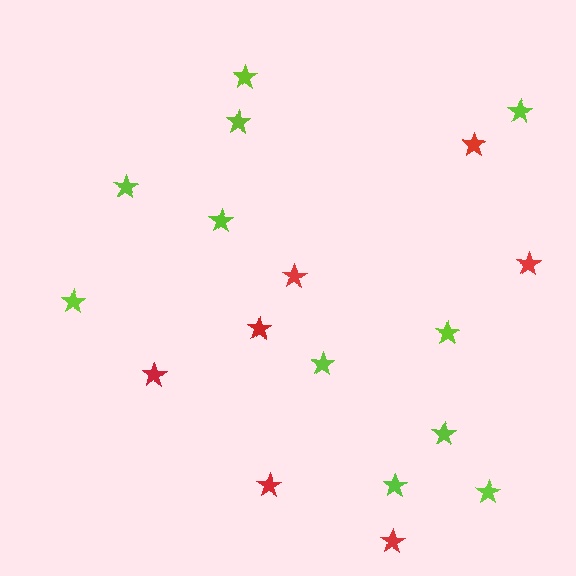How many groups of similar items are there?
There are 2 groups: one group of lime stars (11) and one group of red stars (7).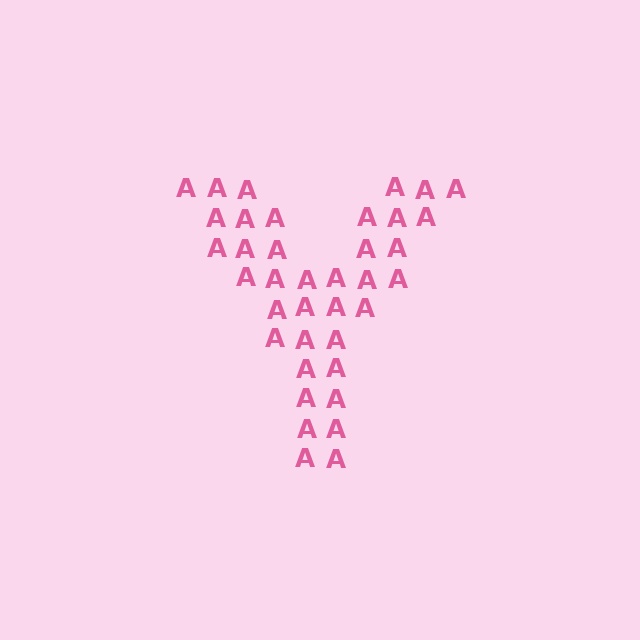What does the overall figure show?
The overall figure shows the letter Y.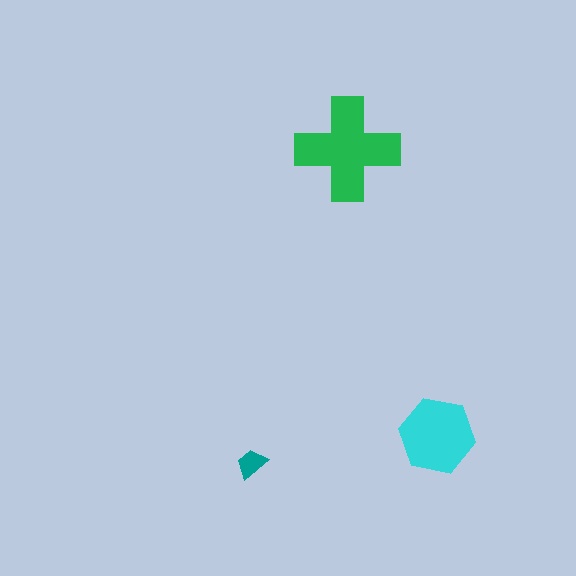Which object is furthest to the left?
The teal trapezoid is leftmost.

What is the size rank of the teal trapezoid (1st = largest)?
3rd.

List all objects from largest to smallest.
The green cross, the cyan hexagon, the teal trapezoid.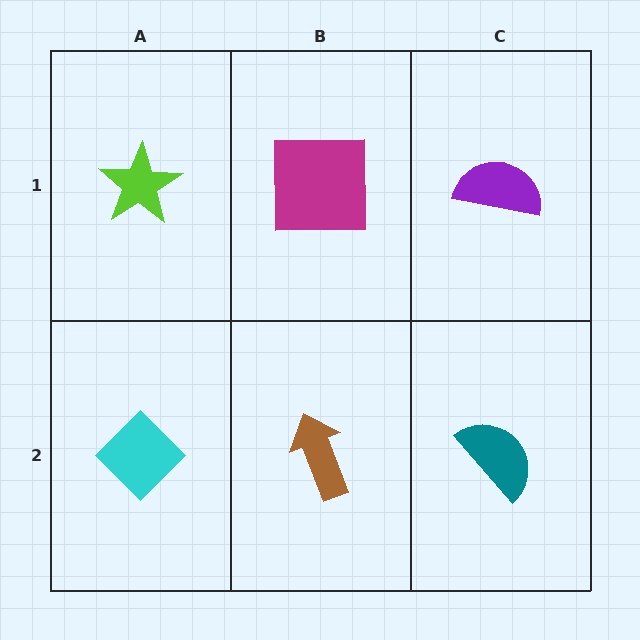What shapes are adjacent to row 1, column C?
A teal semicircle (row 2, column C), a magenta square (row 1, column B).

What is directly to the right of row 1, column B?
A purple semicircle.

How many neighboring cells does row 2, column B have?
3.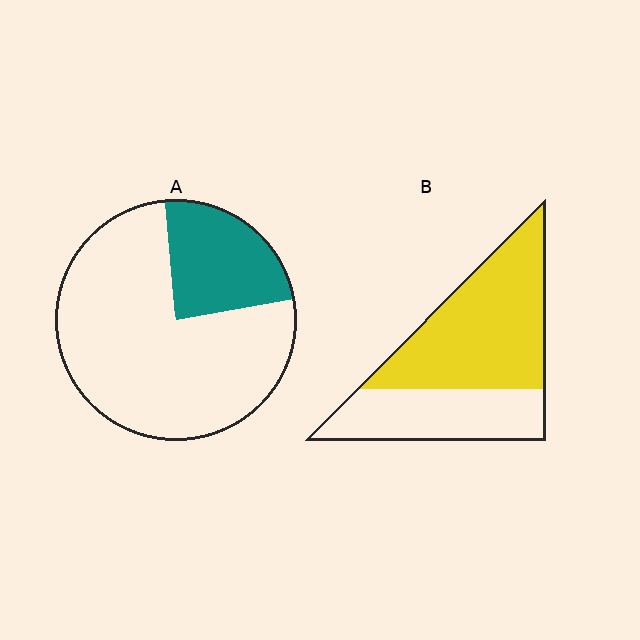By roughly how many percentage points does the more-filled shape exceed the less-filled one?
By roughly 40 percentage points (B over A).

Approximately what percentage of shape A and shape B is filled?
A is approximately 25% and B is approximately 60%.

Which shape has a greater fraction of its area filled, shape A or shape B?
Shape B.